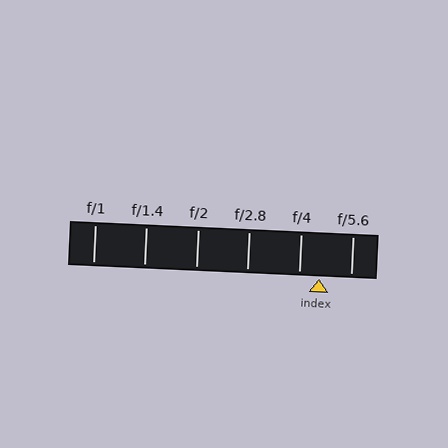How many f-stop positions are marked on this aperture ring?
There are 6 f-stop positions marked.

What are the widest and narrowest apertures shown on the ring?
The widest aperture shown is f/1 and the narrowest is f/5.6.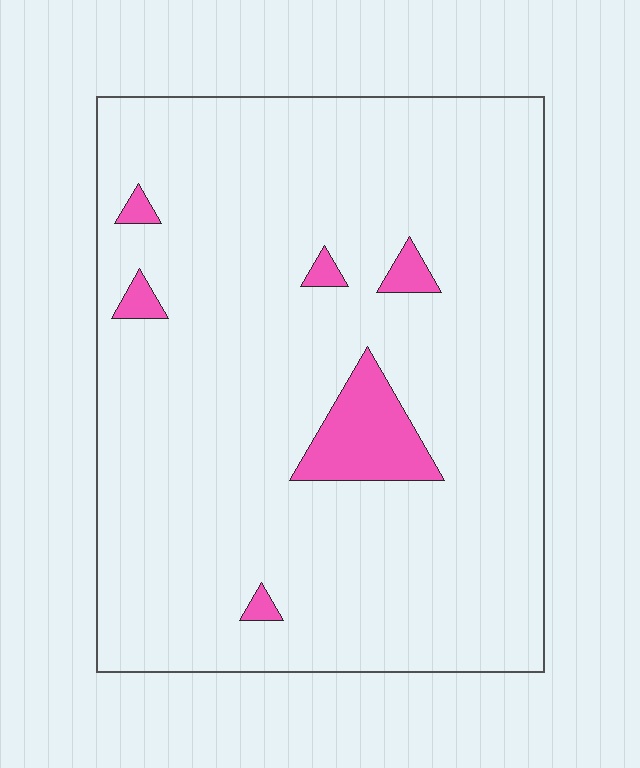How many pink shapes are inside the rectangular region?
6.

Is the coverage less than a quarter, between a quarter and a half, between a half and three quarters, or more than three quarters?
Less than a quarter.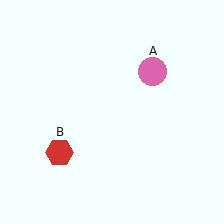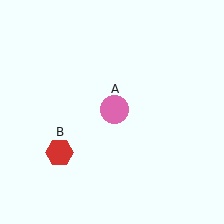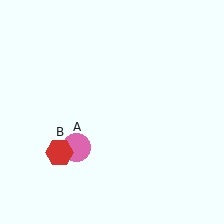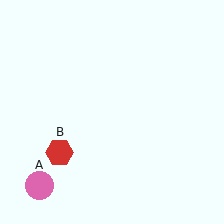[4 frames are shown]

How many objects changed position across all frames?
1 object changed position: pink circle (object A).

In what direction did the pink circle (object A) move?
The pink circle (object A) moved down and to the left.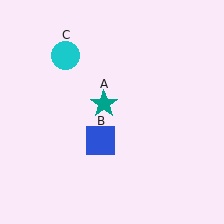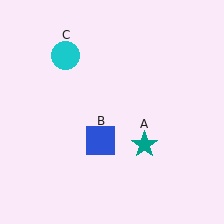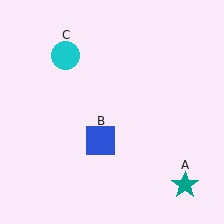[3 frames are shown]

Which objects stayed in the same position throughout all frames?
Blue square (object B) and cyan circle (object C) remained stationary.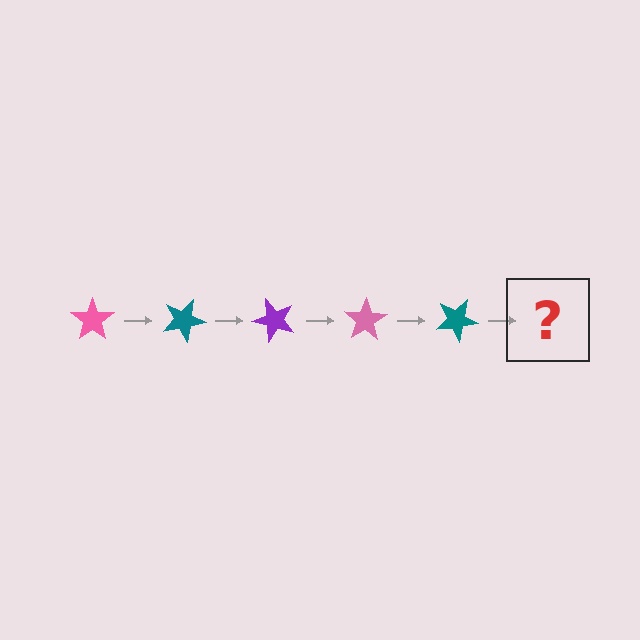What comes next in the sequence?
The next element should be a purple star, rotated 125 degrees from the start.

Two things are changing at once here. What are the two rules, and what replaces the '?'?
The two rules are that it rotates 25 degrees each step and the color cycles through pink, teal, and purple. The '?' should be a purple star, rotated 125 degrees from the start.